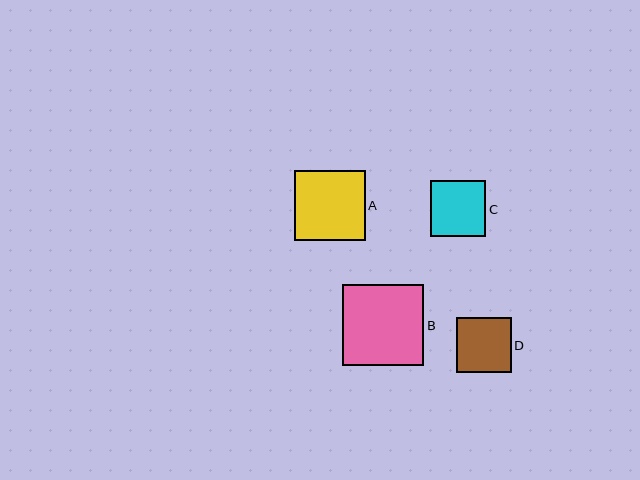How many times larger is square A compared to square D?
Square A is approximately 1.3 times the size of square D.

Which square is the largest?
Square B is the largest with a size of approximately 82 pixels.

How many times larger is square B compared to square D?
Square B is approximately 1.5 times the size of square D.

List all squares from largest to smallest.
From largest to smallest: B, A, C, D.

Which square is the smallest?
Square D is the smallest with a size of approximately 55 pixels.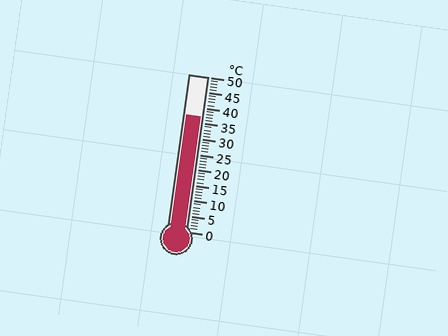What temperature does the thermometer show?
The thermometer shows approximately 37°C.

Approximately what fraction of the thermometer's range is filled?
The thermometer is filled to approximately 75% of its range.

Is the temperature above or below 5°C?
The temperature is above 5°C.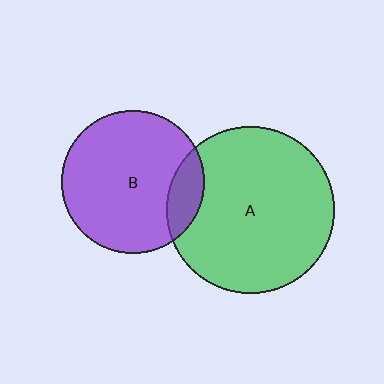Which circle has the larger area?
Circle A (green).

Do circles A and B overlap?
Yes.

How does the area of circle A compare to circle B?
Approximately 1.4 times.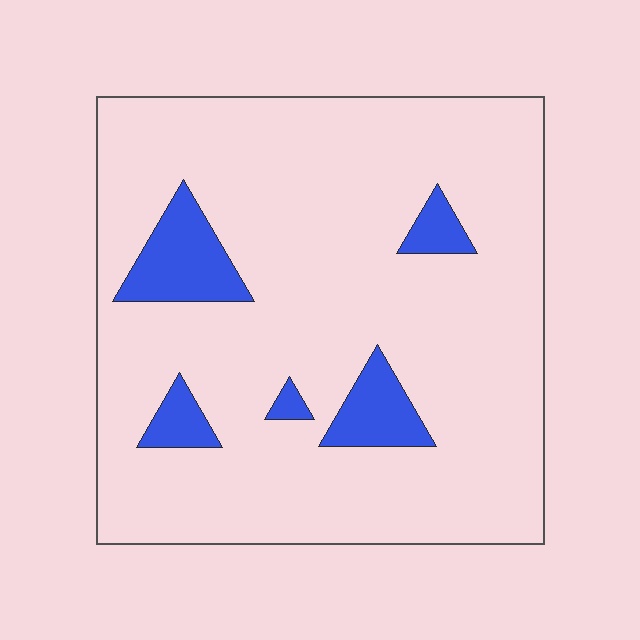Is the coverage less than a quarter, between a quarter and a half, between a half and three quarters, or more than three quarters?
Less than a quarter.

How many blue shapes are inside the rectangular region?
5.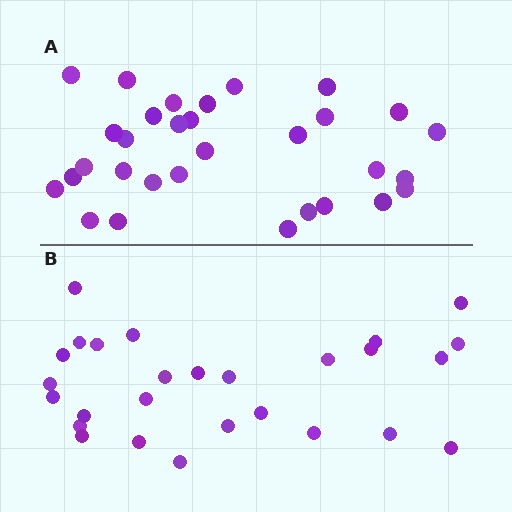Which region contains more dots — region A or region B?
Region A (the top region) has more dots.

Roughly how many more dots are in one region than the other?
Region A has about 4 more dots than region B.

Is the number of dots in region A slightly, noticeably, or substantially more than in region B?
Region A has only slightly more — the two regions are fairly close. The ratio is roughly 1.1 to 1.